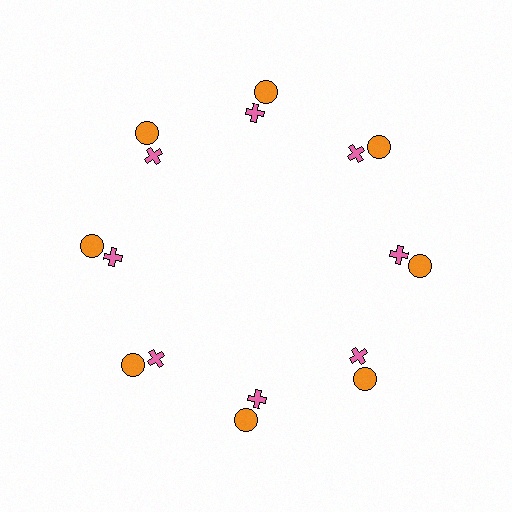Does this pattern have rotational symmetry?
Yes, this pattern has 8-fold rotational symmetry. It looks the same after rotating 45 degrees around the center.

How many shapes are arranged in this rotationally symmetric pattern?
There are 16 shapes, arranged in 8 groups of 2.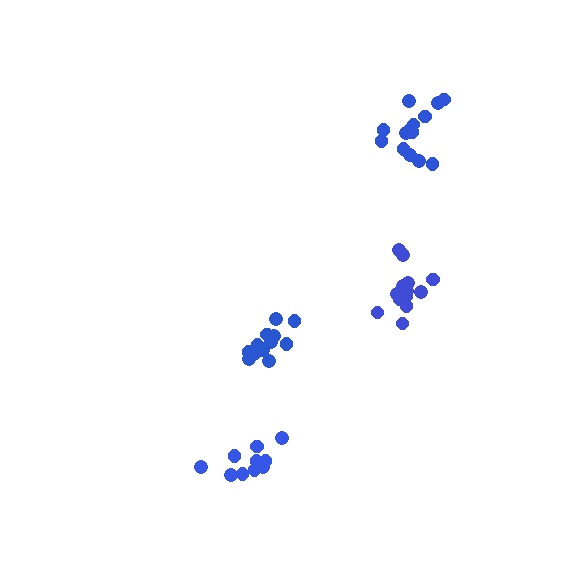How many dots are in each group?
Group 1: 10 dots, Group 2: 12 dots, Group 3: 14 dots, Group 4: 14 dots (50 total).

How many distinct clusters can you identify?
There are 4 distinct clusters.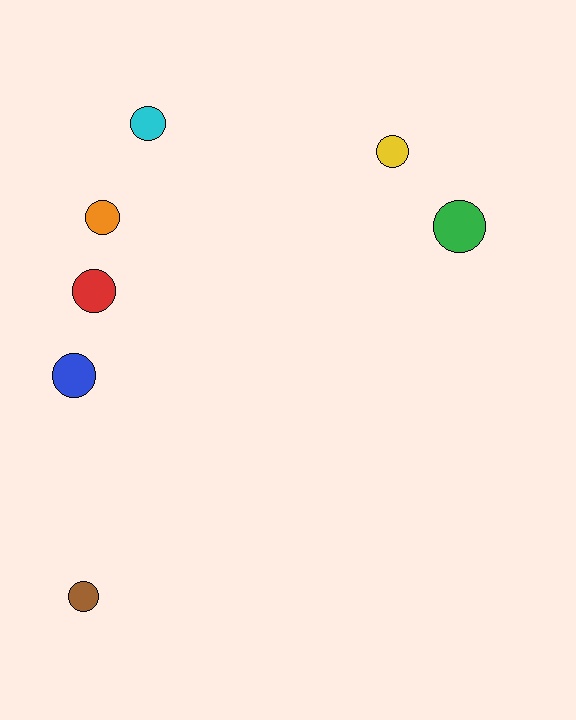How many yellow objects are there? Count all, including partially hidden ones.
There is 1 yellow object.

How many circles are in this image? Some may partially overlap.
There are 7 circles.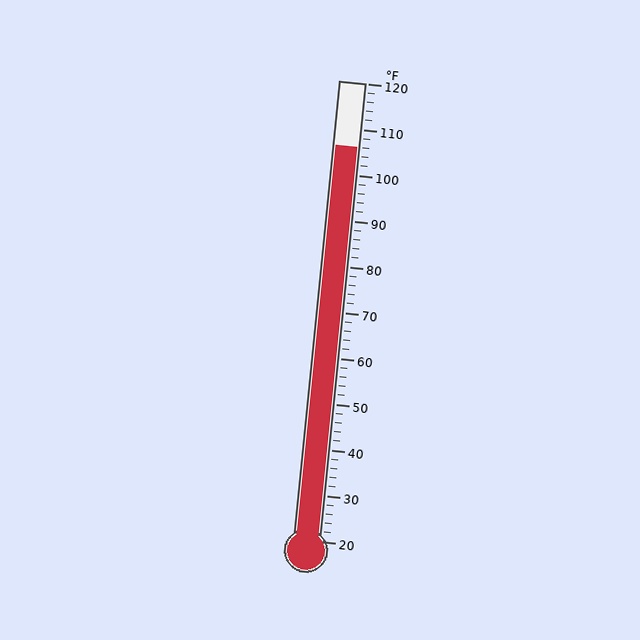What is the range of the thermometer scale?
The thermometer scale ranges from 20°F to 120°F.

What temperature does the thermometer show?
The thermometer shows approximately 106°F.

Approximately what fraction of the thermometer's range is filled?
The thermometer is filled to approximately 85% of its range.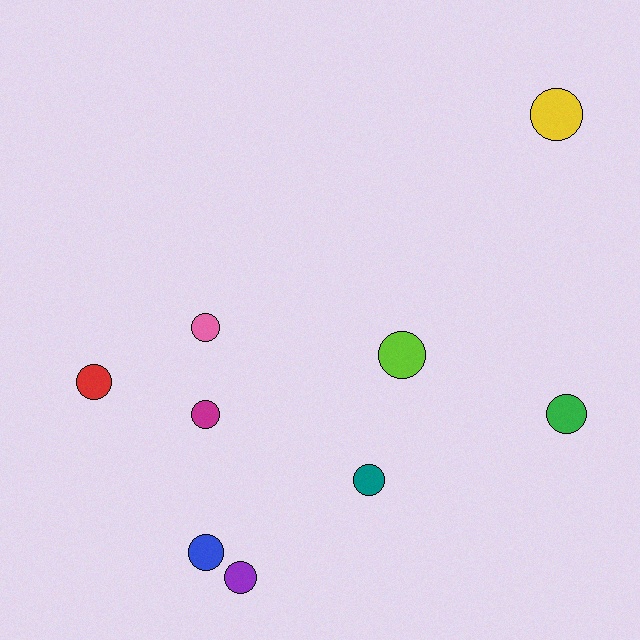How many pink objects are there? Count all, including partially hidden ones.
There is 1 pink object.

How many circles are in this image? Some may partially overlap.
There are 9 circles.